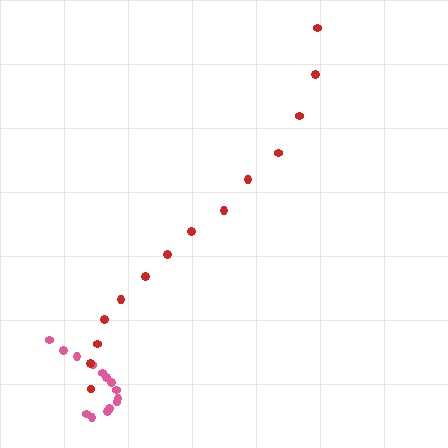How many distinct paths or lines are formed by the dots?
There are 2 distinct paths.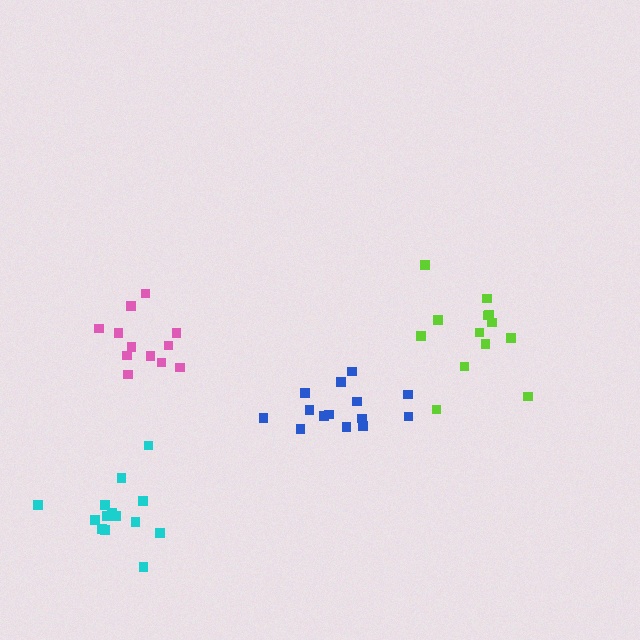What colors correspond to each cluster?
The clusters are colored: pink, lime, blue, cyan.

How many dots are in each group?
Group 1: 12 dots, Group 2: 13 dots, Group 3: 14 dots, Group 4: 14 dots (53 total).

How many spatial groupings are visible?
There are 4 spatial groupings.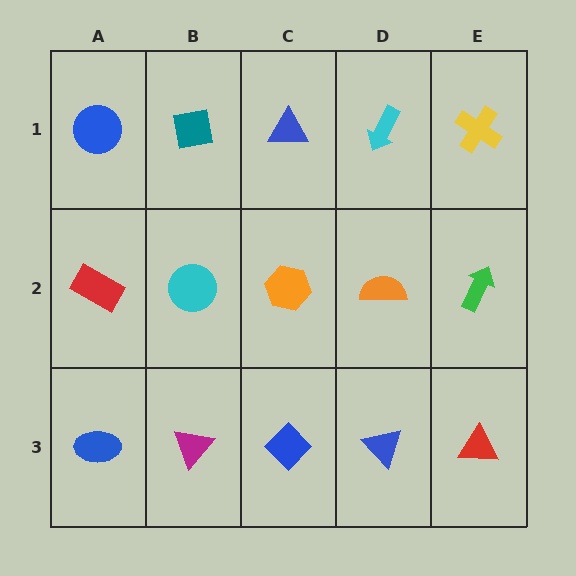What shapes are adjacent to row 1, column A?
A red rectangle (row 2, column A), a teal square (row 1, column B).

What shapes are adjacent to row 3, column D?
An orange semicircle (row 2, column D), a blue diamond (row 3, column C), a red triangle (row 3, column E).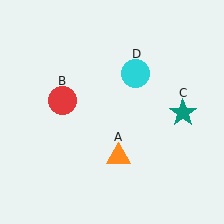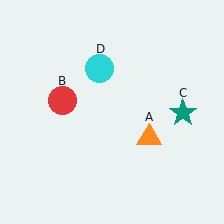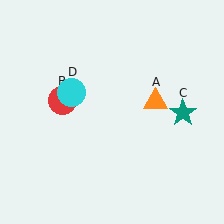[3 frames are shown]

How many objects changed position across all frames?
2 objects changed position: orange triangle (object A), cyan circle (object D).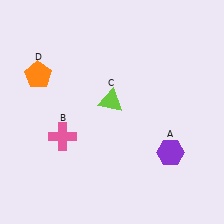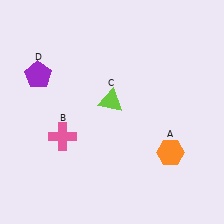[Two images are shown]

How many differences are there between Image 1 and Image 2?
There are 2 differences between the two images.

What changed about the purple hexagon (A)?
In Image 1, A is purple. In Image 2, it changed to orange.